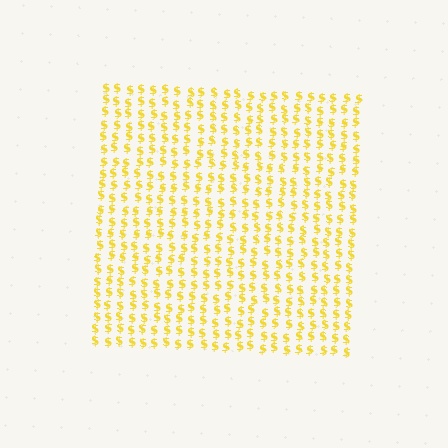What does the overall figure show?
The overall figure shows a square.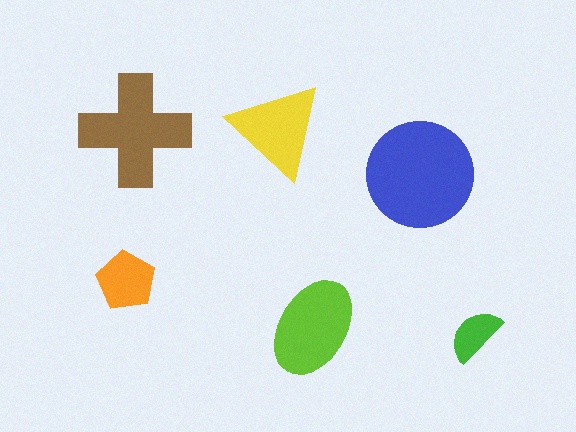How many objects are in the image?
There are 6 objects in the image.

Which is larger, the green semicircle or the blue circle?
The blue circle.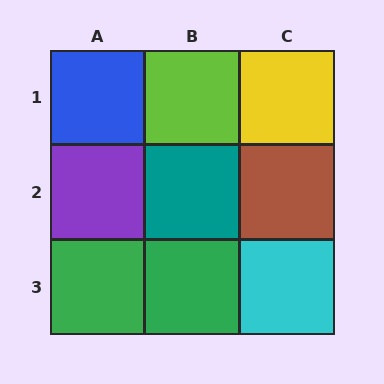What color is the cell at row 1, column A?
Blue.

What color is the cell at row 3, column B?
Green.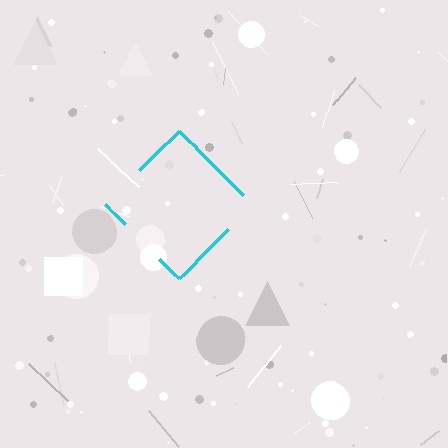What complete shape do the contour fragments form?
The contour fragments form a diamond.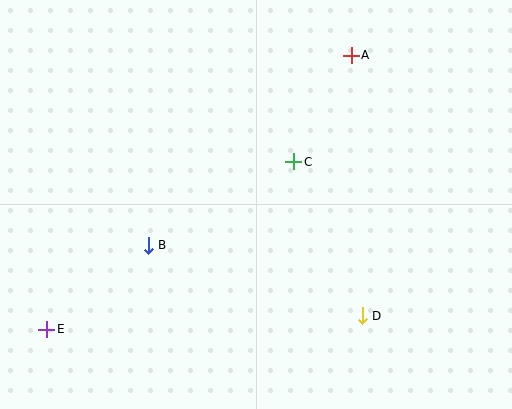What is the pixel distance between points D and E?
The distance between D and E is 316 pixels.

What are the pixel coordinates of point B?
Point B is at (148, 245).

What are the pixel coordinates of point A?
Point A is at (351, 55).